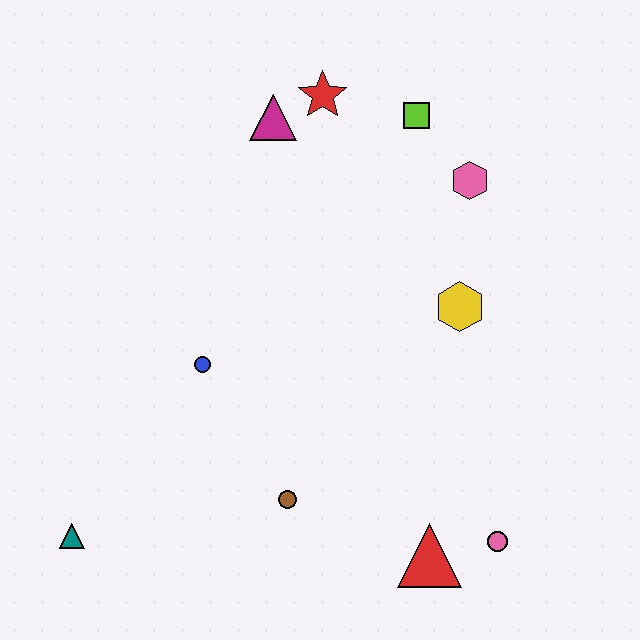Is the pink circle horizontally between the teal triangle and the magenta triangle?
No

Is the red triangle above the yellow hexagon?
No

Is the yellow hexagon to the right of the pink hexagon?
No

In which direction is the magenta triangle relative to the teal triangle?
The magenta triangle is above the teal triangle.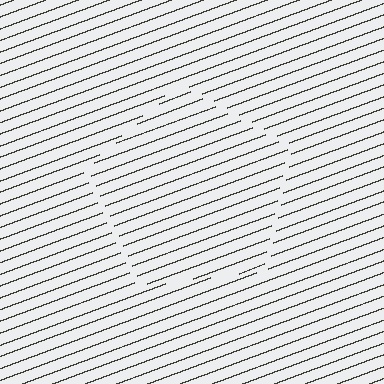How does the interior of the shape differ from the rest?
The interior of the shape contains the same grating, shifted by half a period — the contour is defined by the phase discontinuity where line-ends from the inner and outer gratings abut.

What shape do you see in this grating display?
An illusory pentagon. The interior of the shape contains the same grating, shifted by half a period — the contour is defined by the phase discontinuity where line-ends from the inner and outer gratings abut.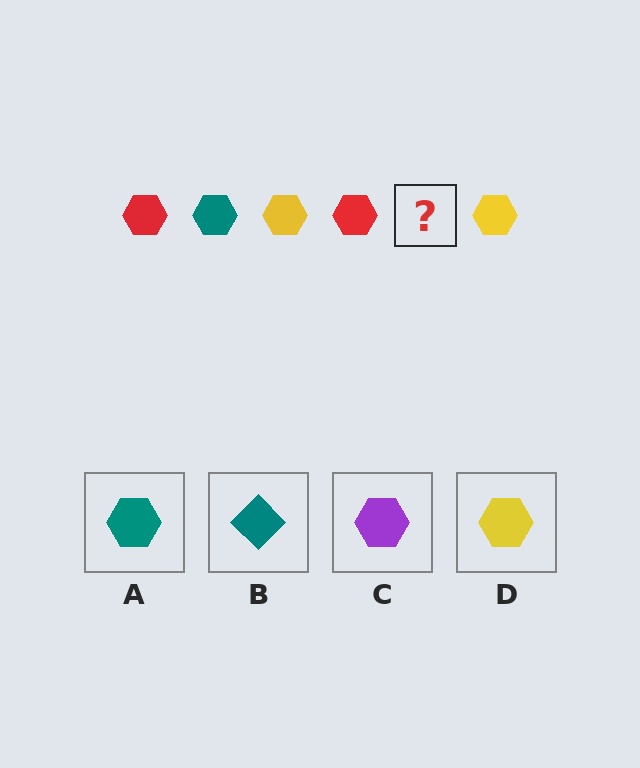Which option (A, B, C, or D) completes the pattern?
A.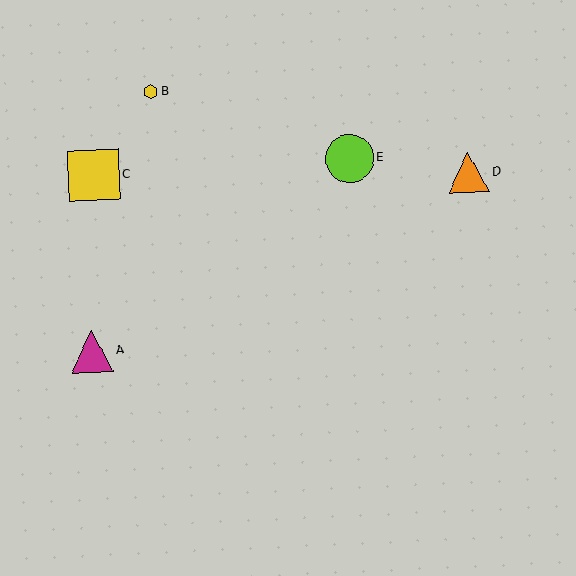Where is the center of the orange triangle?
The center of the orange triangle is at (469, 173).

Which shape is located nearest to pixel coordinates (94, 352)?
The magenta triangle (labeled A) at (92, 351) is nearest to that location.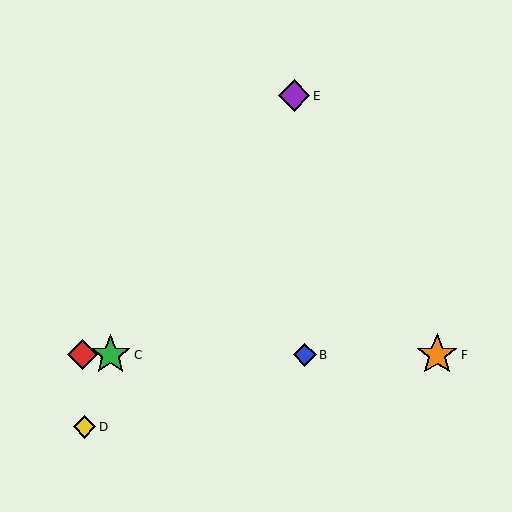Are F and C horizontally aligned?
Yes, both are at y≈355.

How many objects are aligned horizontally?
4 objects (A, B, C, F) are aligned horizontally.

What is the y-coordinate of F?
Object F is at y≈355.